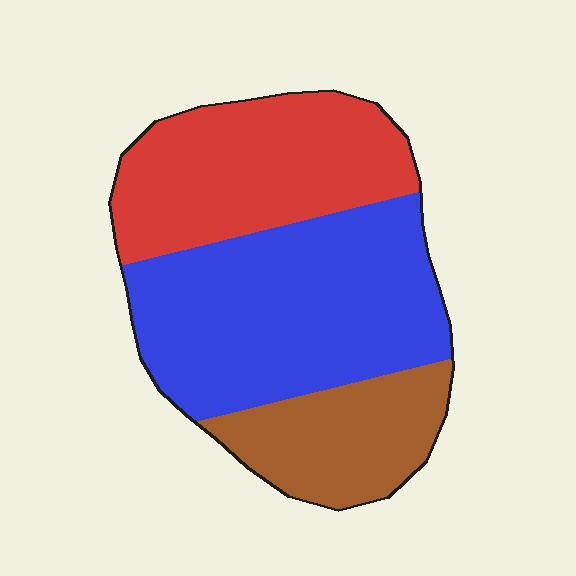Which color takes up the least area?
Brown, at roughly 20%.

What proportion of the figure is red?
Red covers 33% of the figure.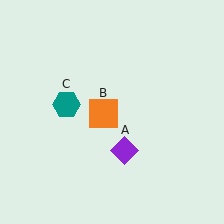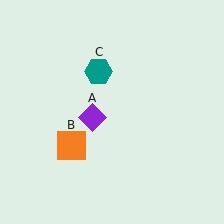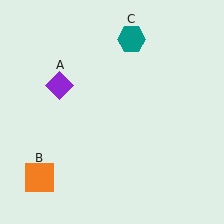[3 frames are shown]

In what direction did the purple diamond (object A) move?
The purple diamond (object A) moved up and to the left.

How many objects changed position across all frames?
3 objects changed position: purple diamond (object A), orange square (object B), teal hexagon (object C).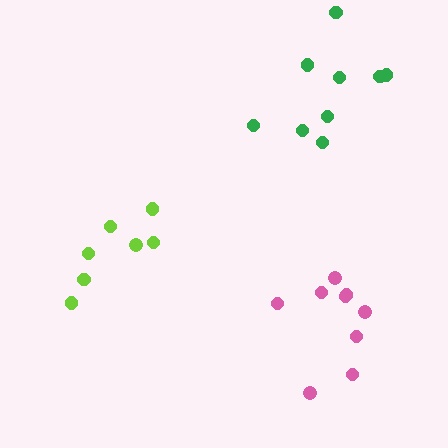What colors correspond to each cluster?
The clusters are colored: pink, lime, green.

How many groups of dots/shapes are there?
There are 3 groups.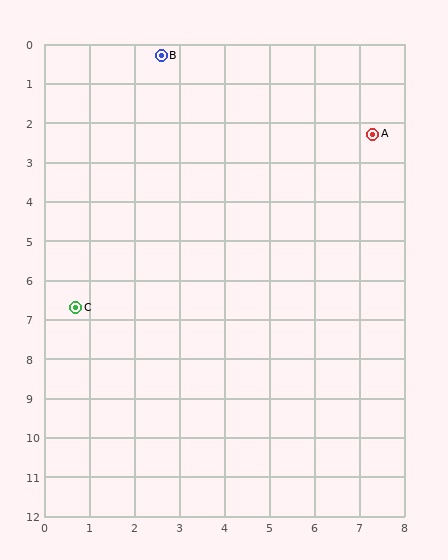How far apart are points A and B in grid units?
Points A and B are about 5.1 grid units apart.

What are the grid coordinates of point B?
Point B is at approximately (2.6, 0.3).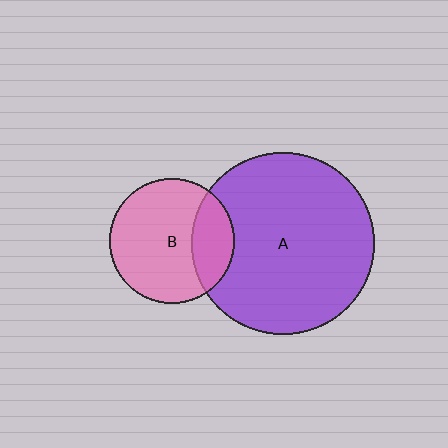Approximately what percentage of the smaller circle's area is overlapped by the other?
Approximately 25%.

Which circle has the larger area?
Circle A (purple).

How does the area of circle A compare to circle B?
Approximately 2.2 times.